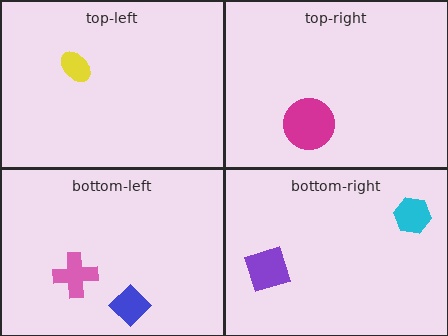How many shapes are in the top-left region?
1.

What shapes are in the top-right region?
The magenta circle.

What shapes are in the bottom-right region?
The cyan hexagon, the purple square.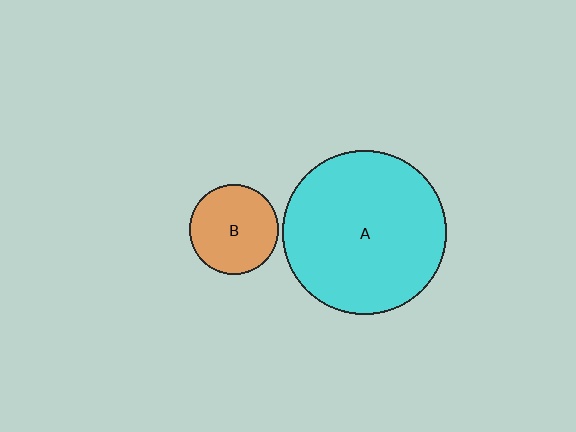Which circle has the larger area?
Circle A (cyan).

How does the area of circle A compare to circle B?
Approximately 3.4 times.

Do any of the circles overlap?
No, none of the circles overlap.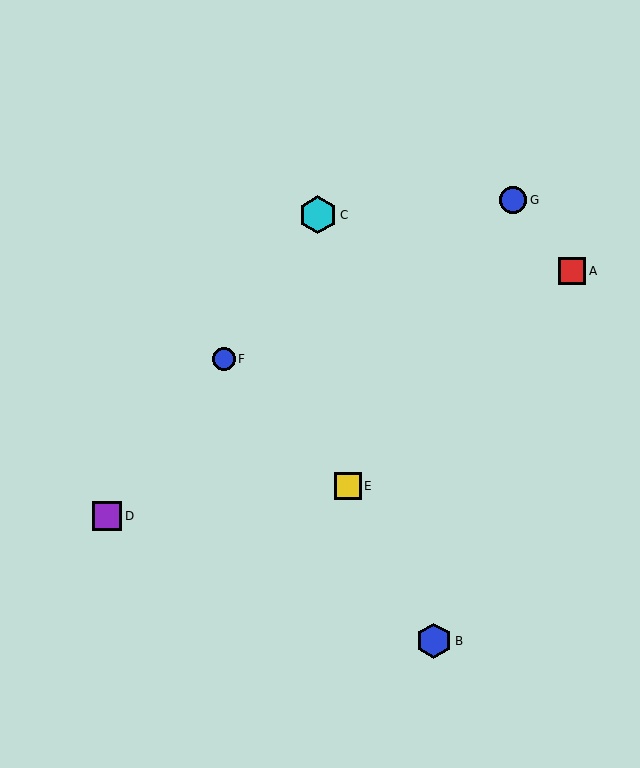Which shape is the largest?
The cyan hexagon (labeled C) is the largest.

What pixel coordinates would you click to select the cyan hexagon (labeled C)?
Click at (318, 215) to select the cyan hexagon C.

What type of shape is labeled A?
Shape A is a red square.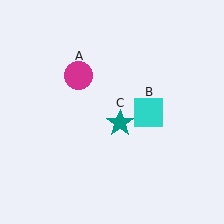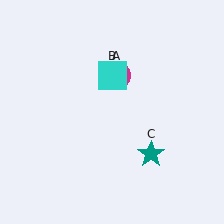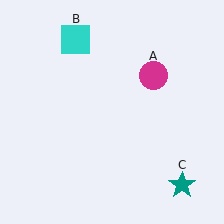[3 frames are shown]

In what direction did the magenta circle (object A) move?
The magenta circle (object A) moved right.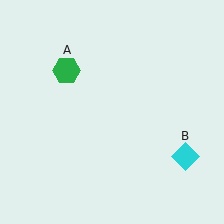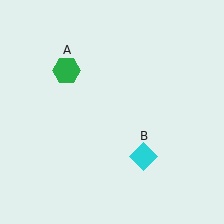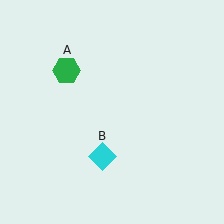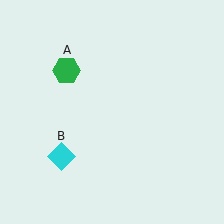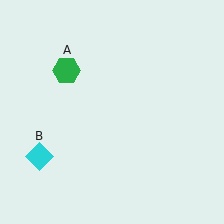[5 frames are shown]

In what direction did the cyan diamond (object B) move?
The cyan diamond (object B) moved left.